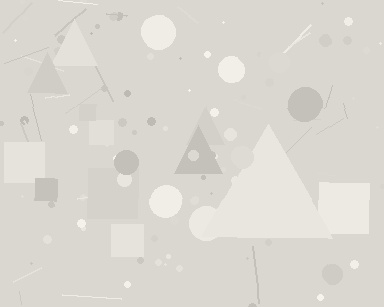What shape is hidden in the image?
A triangle is hidden in the image.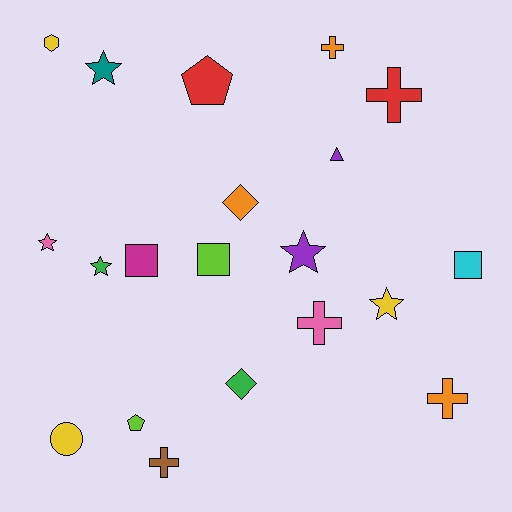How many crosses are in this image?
There are 5 crosses.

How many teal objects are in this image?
There is 1 teal object.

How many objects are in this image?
There are 20 objects.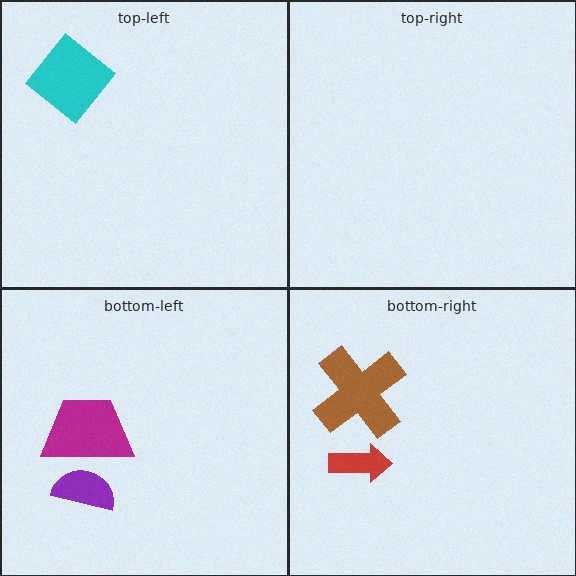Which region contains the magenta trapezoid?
The bottom-left region.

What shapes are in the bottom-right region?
The red arrow, the brown cross.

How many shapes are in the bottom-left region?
2.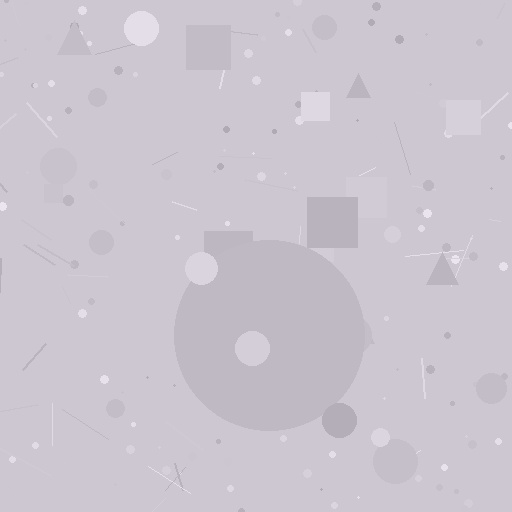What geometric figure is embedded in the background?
A circle is embedded in the background.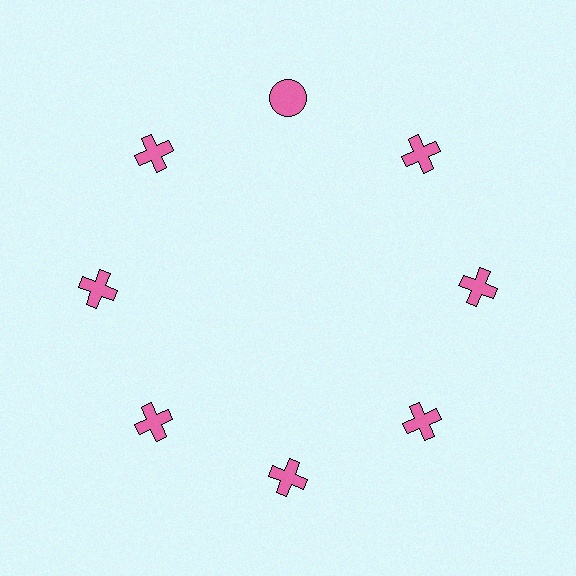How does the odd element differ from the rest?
It has a different shape: circle instead of cross.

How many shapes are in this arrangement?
There are 8 shapes arranged in a ring pattern.